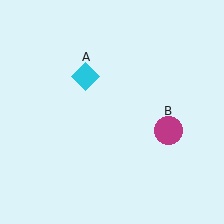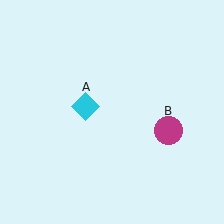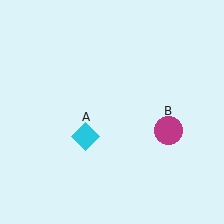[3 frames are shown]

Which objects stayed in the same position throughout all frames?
Magenta circle (object B) remained stationary.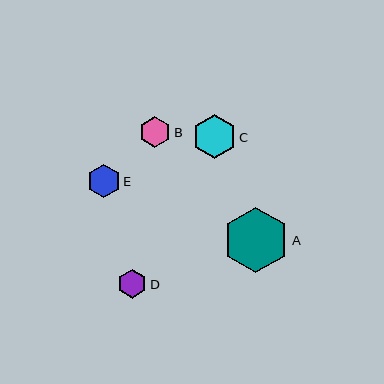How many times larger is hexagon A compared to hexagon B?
Hexagon A is approximately 2.1 times the size of hexagon B.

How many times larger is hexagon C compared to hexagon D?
Hexagon C is approximately 1.5 times the size of hexagon D.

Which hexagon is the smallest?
Hexagon D is the smallest with a size of approximately 29 pixels.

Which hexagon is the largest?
Hexagon A is the largest with a size of approximately 65 pixels.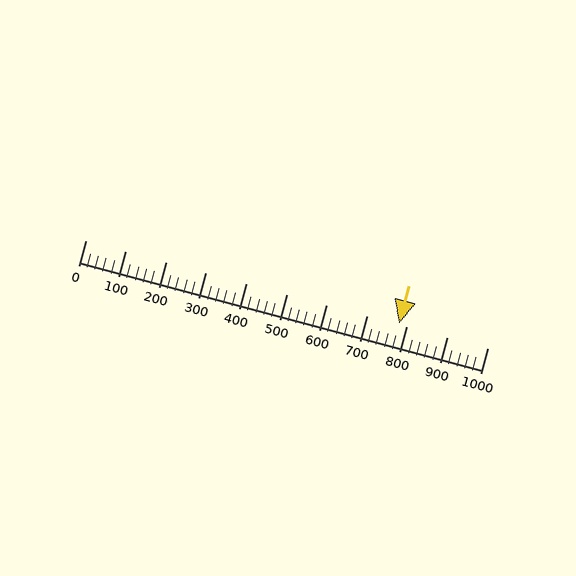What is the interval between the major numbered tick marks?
The major tick marks are spaced 100 units apart.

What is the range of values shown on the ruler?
The ruler shows values from 0 to 1000.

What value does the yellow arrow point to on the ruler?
The yellow arrow points to approximately 780.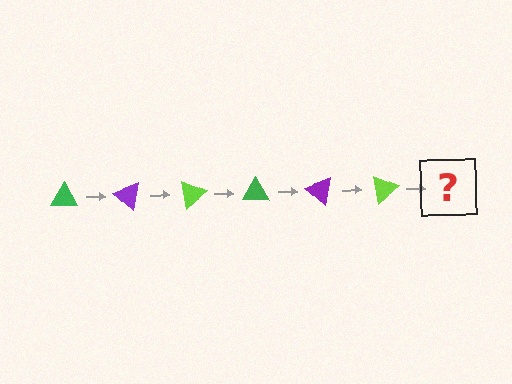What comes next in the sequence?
The next element should be a green triangle, rotated 240 degrees from the start.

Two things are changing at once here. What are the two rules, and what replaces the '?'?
The two rules are that it rotates 40 degrees each step and the color cycles through green, purple, and lime. The '?' should be a green triangle, rotated 240 degrees from the start.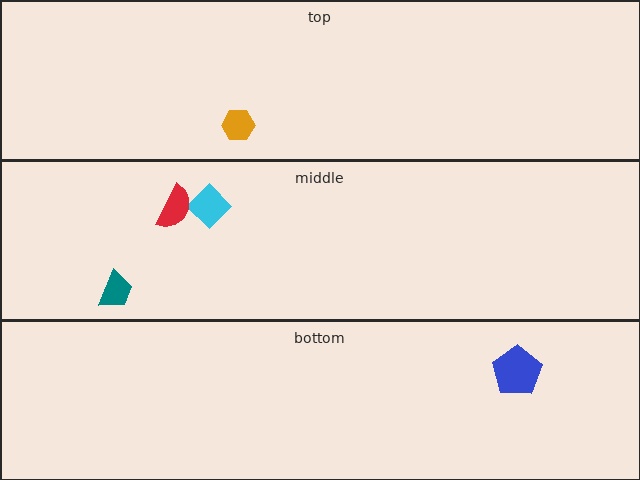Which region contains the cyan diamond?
The middle region.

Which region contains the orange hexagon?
The top region.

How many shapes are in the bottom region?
1.